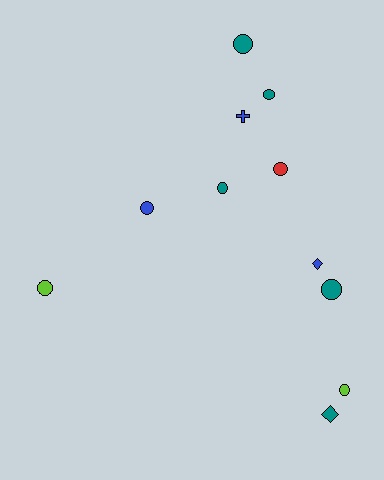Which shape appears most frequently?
Circle, with 8 objects.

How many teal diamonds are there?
There is 1 teal diamond.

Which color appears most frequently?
Teal, with 5 objects.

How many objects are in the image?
There are 11 objects.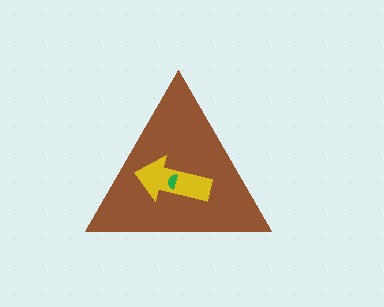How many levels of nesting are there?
3.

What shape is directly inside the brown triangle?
The yellow arrow.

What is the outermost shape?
The brown triangle.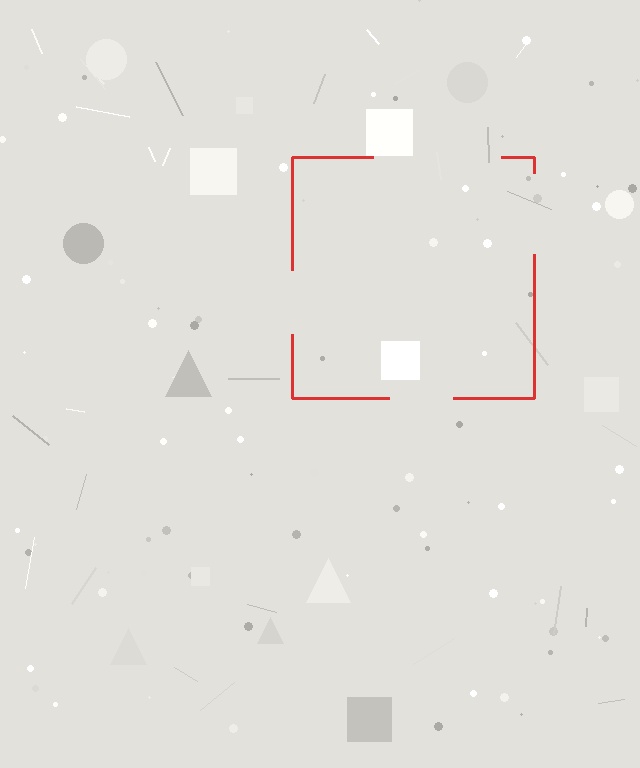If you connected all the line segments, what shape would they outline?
They would outline a square.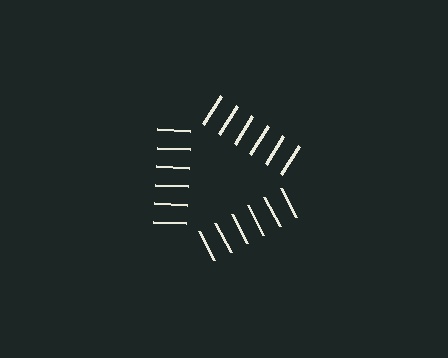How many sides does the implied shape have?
3 sides — the line-ends trace a triangle.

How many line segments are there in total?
18 — 6 along each of the 3 edges.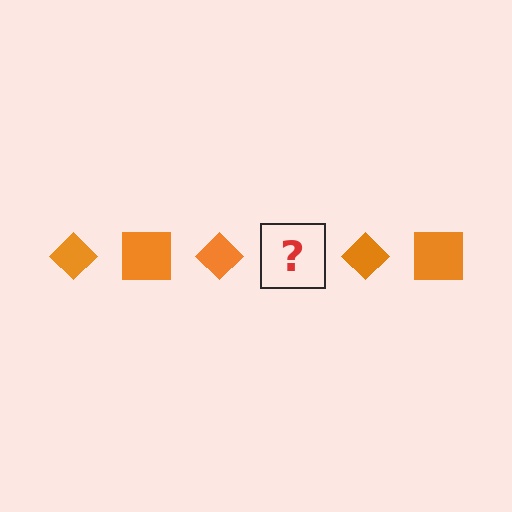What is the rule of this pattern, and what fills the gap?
The rule is that the pattern cycles through diamond, square shapes in orange. The gap should be filled with an orange square.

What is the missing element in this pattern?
The missing element is an orange square.